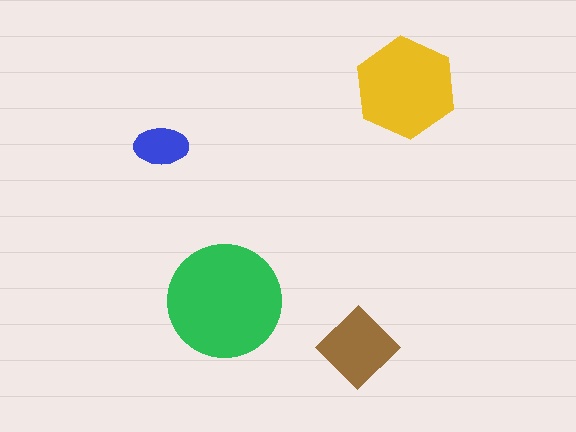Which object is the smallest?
The blue ellipse.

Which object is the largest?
The green circle.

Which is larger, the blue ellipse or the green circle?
The green circle.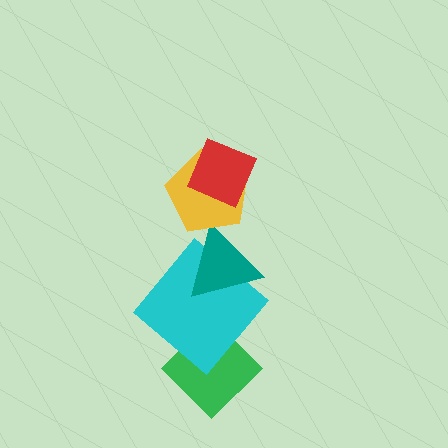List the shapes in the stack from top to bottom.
From top to bottom: the red diamond, the yellow pentagon, the teal triangle, the cyan diamond, the green diamond.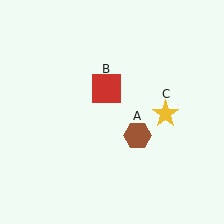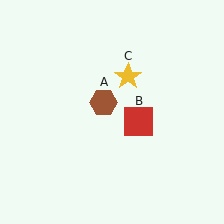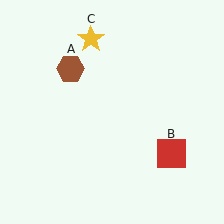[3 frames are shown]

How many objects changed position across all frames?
3 objects changed position: brown hexagon (object A), red square (object B), yellow star (object C).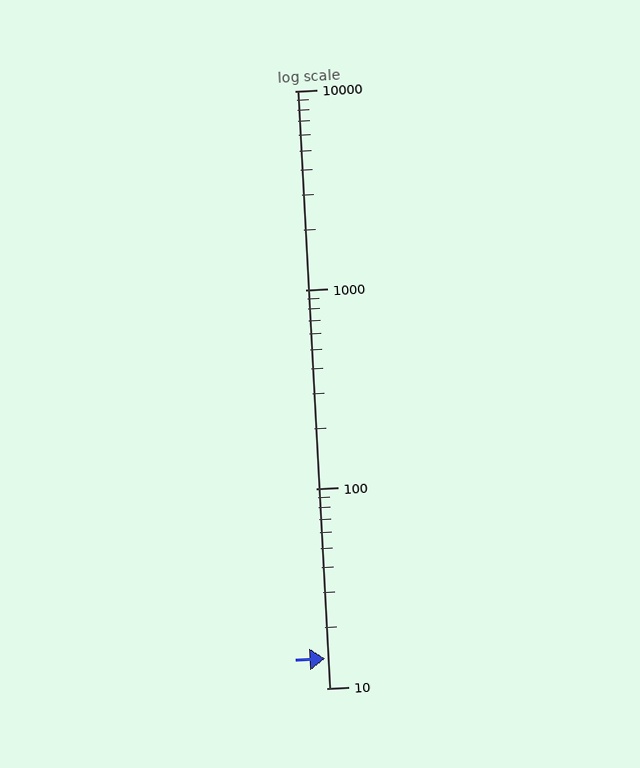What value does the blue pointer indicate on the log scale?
The pointer indicates approximately 14.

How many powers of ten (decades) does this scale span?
The scale spans 3 decades, from 10 to 10000.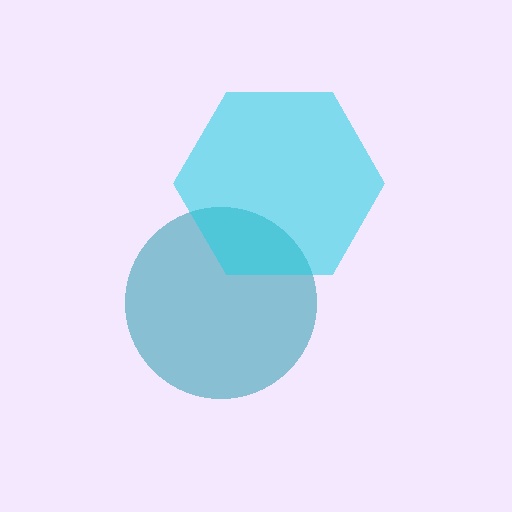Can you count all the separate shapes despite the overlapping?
Yes, there are 2 separate shapes.